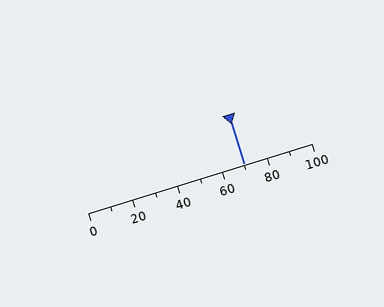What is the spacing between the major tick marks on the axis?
The major ticks are spaced 20 apart.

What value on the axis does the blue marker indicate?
The marker indicates approximately 70.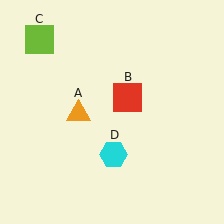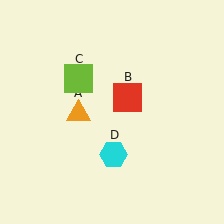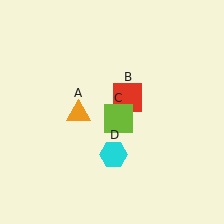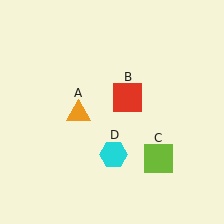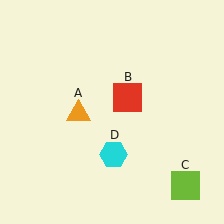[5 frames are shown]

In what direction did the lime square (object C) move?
The lime square (object C) moved down and to the right.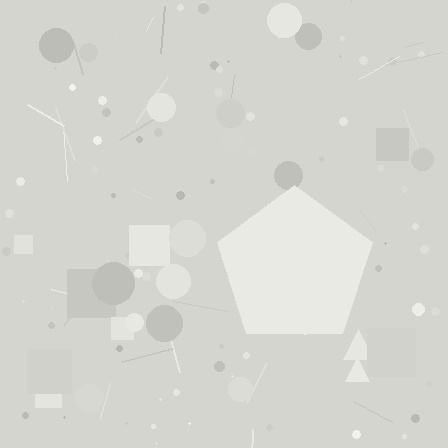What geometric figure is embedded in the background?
A pentagon is embedded in the background.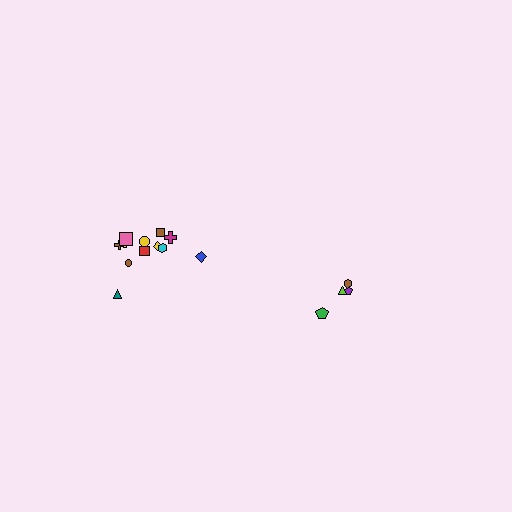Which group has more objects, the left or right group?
The left group.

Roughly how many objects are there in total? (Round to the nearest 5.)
Roughly 15 objects in total.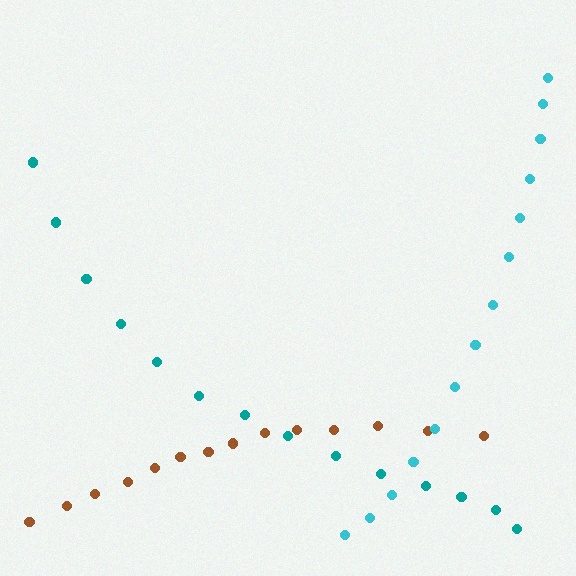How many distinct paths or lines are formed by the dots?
There are 3 distinct paths.